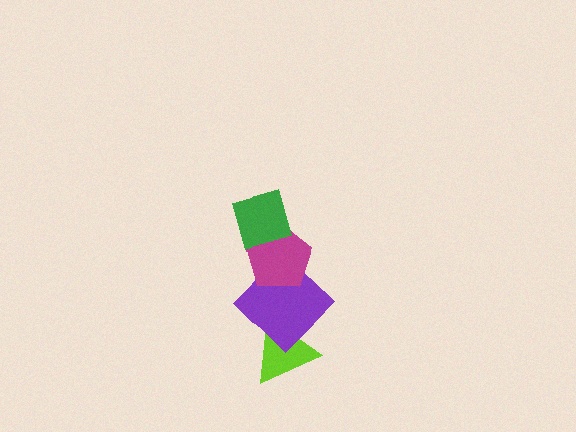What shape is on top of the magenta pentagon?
The green diamond is on top of the magenta pentagon.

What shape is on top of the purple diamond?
The magenta pentagon is on top of the purple diamond.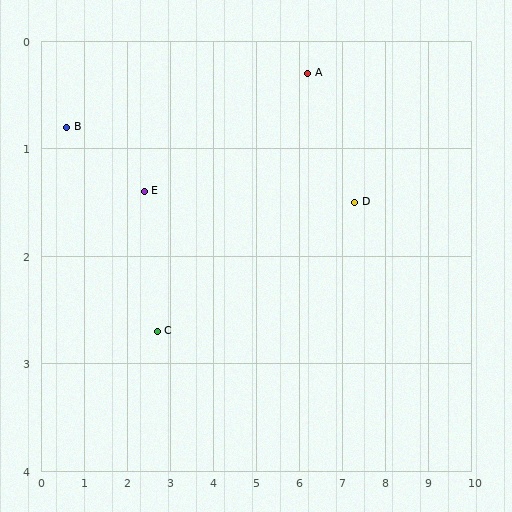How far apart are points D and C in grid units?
Points D and C are about 4.8 grid units apart.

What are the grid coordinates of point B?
Point B is at approximately (0.6, 0.8).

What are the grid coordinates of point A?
Point A is at approximately (6.2, 0.3).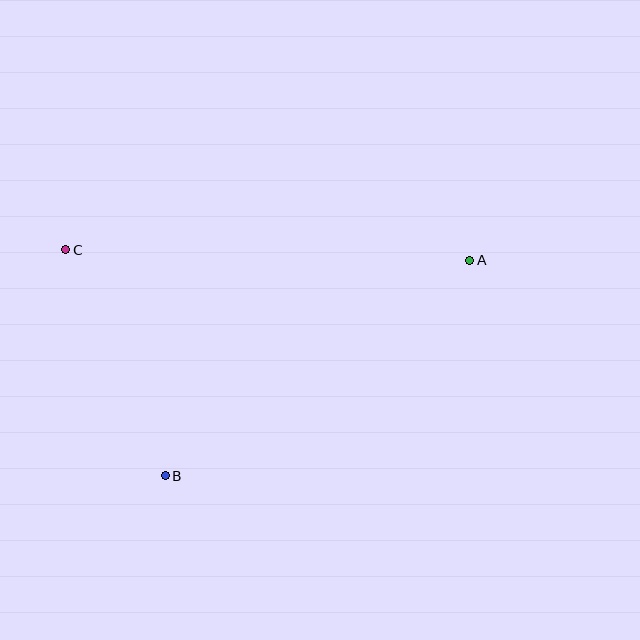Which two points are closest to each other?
Points B and C are closest to each other.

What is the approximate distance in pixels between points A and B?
The distance between A and B is approximately 373 pixels.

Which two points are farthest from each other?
Points A and C are farthest from each other.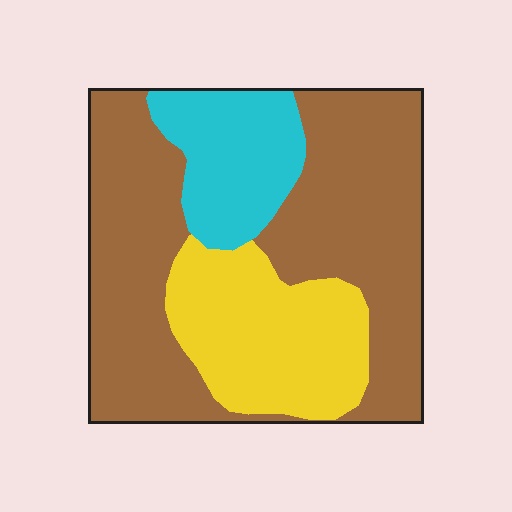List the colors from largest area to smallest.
From largest to smallest: brown, yellow, cyan.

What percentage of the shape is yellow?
Yellow covers 24% of the shape.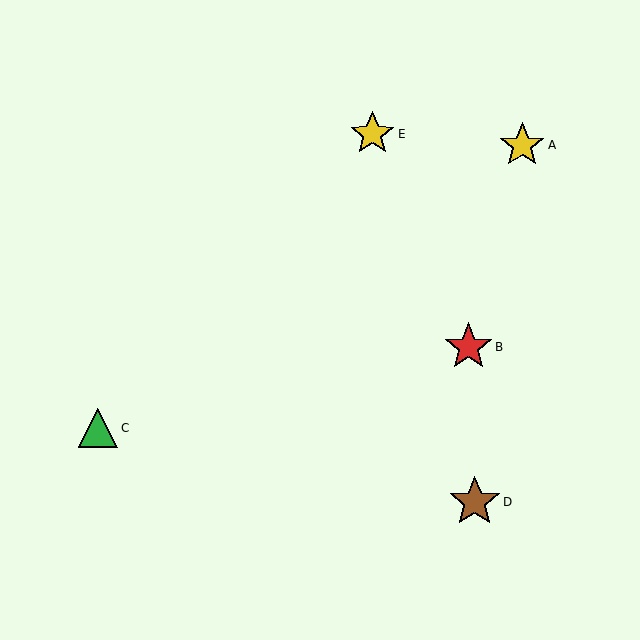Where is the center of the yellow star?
The center of the yellow star is at (522, 145).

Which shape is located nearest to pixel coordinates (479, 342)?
The red star (labeled B) at (468, 347) is nearest to that location.